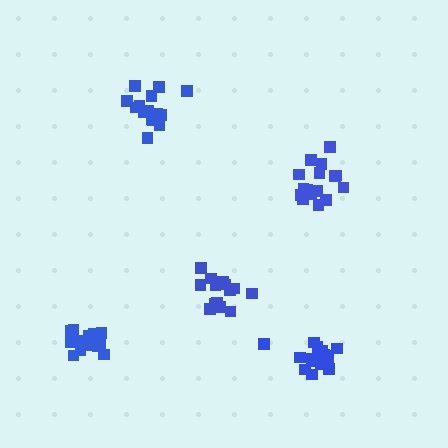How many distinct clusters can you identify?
There are 5 distinct clusters.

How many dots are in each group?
Group 1: 15 dots, Group 2: 17 dots, Group 3: 17 dots, Group 4: 15 dots, Group 5: 16 dots (80 total).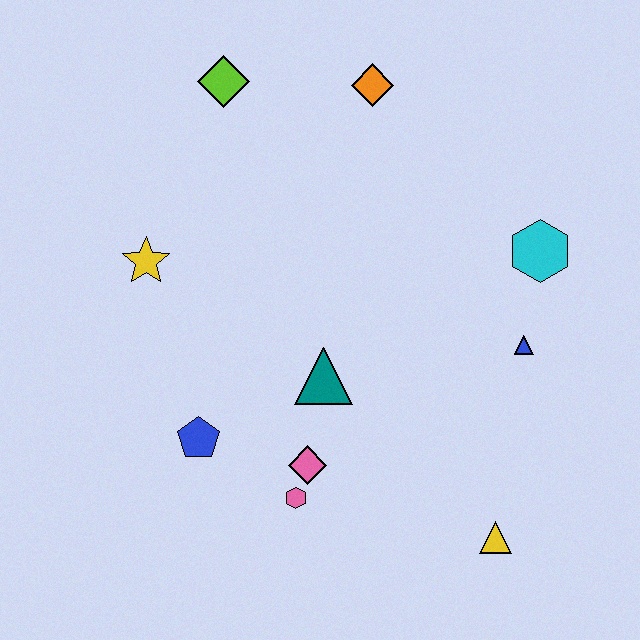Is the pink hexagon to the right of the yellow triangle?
No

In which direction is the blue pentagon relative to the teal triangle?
The blue pentagon is to the left of the teal triangle.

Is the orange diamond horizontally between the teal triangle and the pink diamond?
No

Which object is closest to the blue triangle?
The cyan hexagon is closest to the blue triangle.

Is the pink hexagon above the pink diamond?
No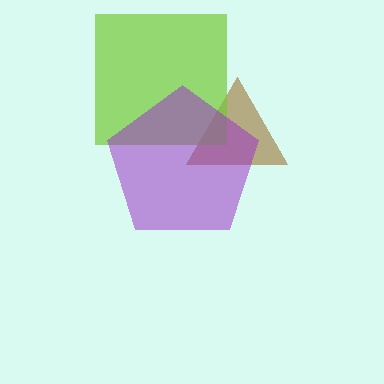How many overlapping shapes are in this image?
There are 3 overlapping shapes in the image.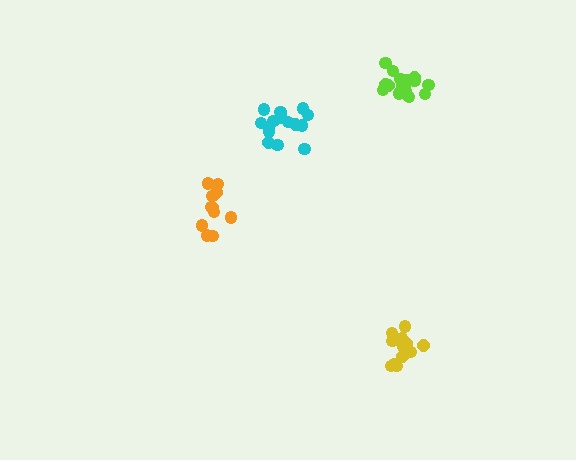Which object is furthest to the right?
The yellow cluster is rightmost.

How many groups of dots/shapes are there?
There are 4 groups.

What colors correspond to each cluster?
The clusters are colored: yellow, lime, orange, cyan.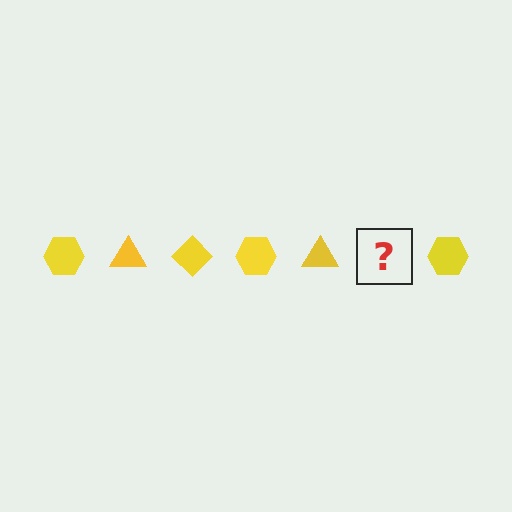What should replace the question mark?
The question mark should be replaced with a yellow diamond.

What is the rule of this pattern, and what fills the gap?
The rule is that the pattern cycles through hexagon, triangle, diamond shapes in yellow. The gap should be filled with a yellow diamond.